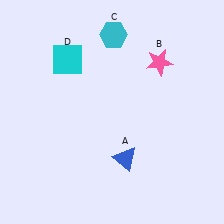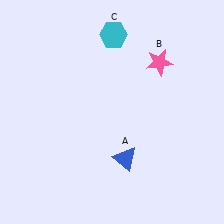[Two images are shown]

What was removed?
The cyan square (D) was removed in Image 2.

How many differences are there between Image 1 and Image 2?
There is 1 difference between the two images.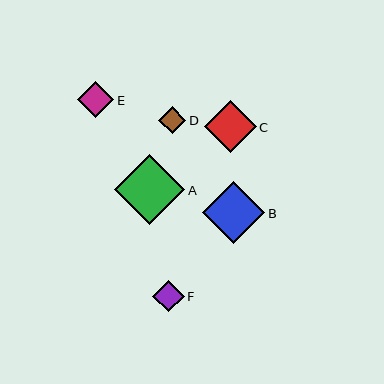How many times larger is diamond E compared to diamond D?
Diamond E is approximately 1.4 times the size of diamond D.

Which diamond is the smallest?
Diamond D is the smallest with a size of approximately 27 pixels.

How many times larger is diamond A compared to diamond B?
Diamond A is approximately 1.1 times the size of diamond B.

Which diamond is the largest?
Diamond A is the largest with a size of approximately 71 pixels.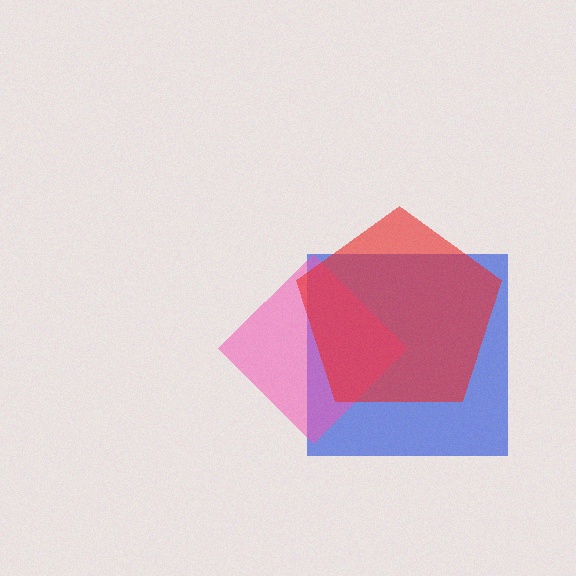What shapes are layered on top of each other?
The layered shapes are: a blue square, a pink diamond, a red pentagon.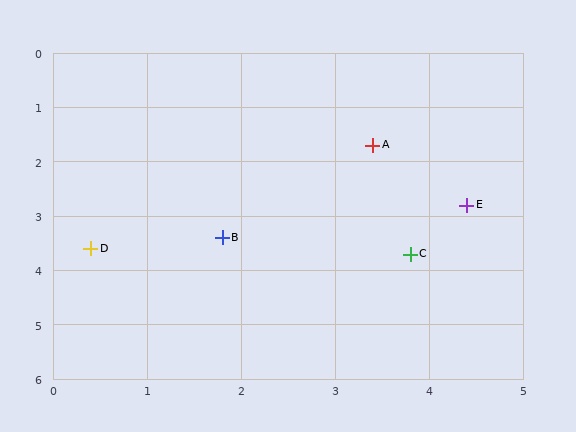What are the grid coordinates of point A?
Point A is at approximately (3.4, 1.7).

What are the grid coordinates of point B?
Point B is at approximately (1.8, 3.4).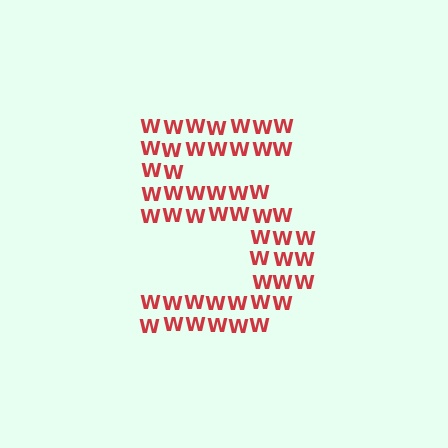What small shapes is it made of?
It is made of small letter W's.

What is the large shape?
The large shape is the digit 5.